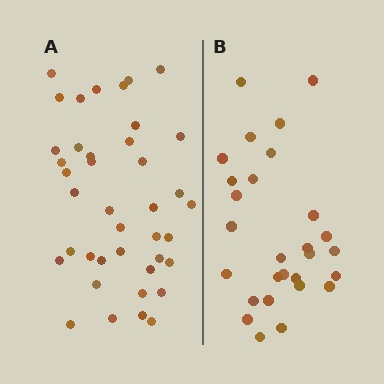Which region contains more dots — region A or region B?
Region A (the left region) has more dots.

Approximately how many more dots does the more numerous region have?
Region A has roughly 12 or so more dots than region B.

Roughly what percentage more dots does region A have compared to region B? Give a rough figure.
About 45% more.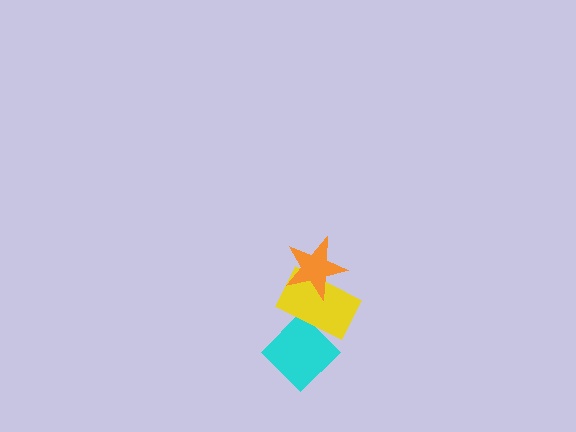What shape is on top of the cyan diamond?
The yellow rectangle is on top of the cyan diamond.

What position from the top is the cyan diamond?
The cyan diamond is 3rd from the top.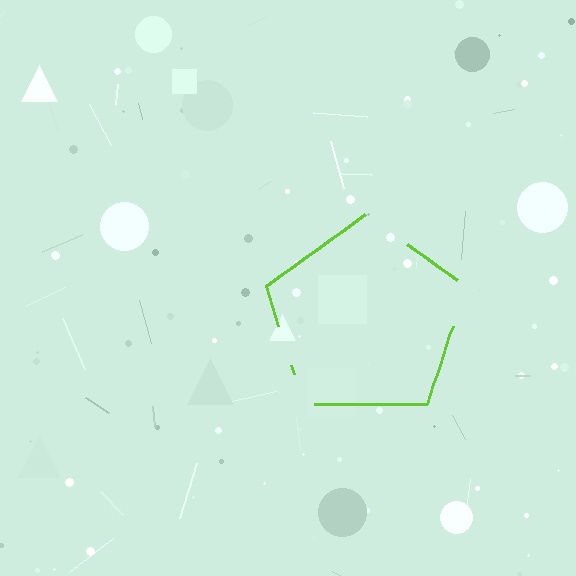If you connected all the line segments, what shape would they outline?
They would outline a pentagon.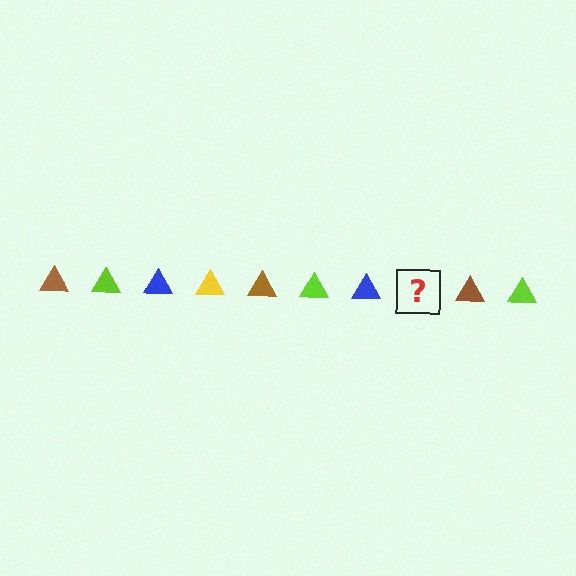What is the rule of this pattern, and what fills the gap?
The rule is that the pattern cycles through brown, lime, blue, yellow triangles. The gap should be filled with a yellow triangle.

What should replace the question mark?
The question mark should be replaced with a yellow triangle.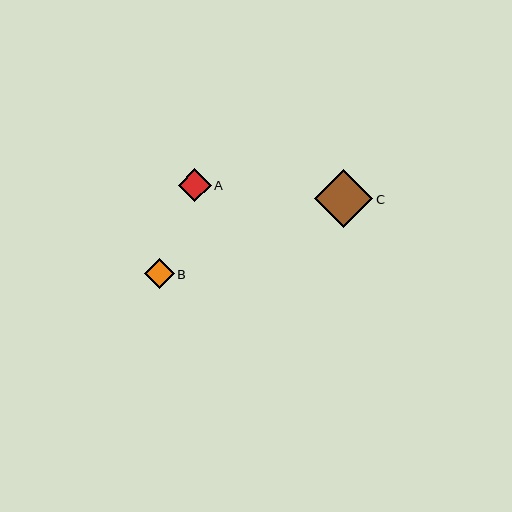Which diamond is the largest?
Diamond C is the largest with a size of approximately 59 pixels.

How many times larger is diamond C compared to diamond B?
Diamond C is approximately 2.0 times the size of diamond B.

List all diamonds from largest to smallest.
From largest to smallest: C, A, B.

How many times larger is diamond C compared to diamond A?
Diamond C is approximately 1.8 times the size of diamond A.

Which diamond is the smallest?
Diamond B is the smallest with a size of approximately 29 pixels.